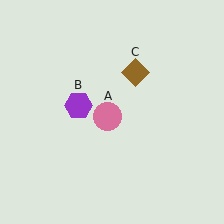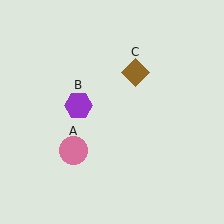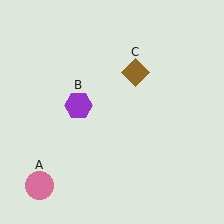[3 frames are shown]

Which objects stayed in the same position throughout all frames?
Purple hexagon (object B) and brown diamond (object C) remained stationary.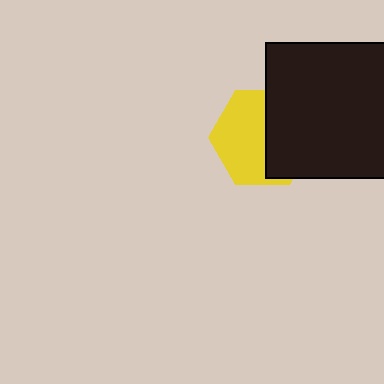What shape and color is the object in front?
The object in front is a black square.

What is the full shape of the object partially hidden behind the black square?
The partially hidden object is a yellow hexagon.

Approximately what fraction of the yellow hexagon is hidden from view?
Roughly 44% of the yellow hexagon is hidden behind the black square.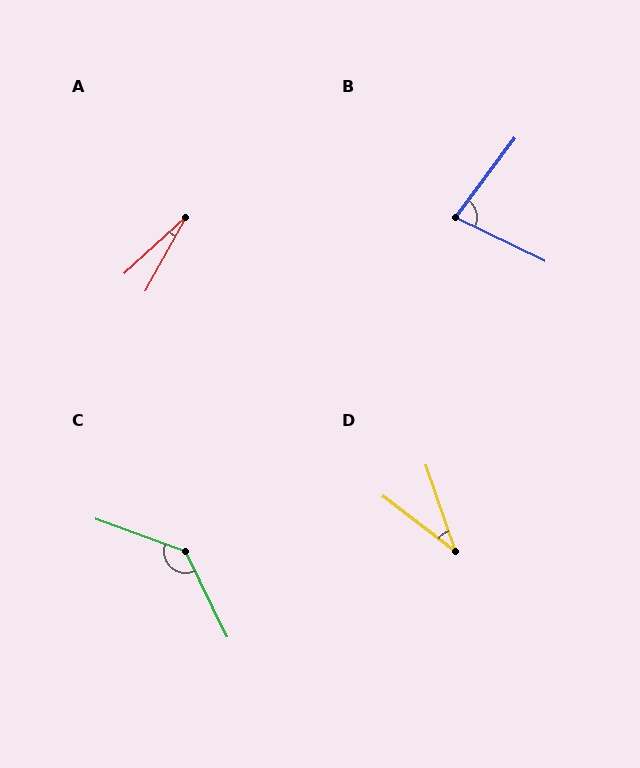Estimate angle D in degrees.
Approximately 34 degrees.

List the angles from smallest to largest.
A (19°), D (34°), B (79°), C (136°).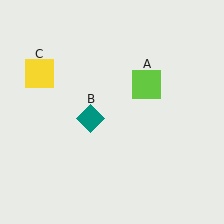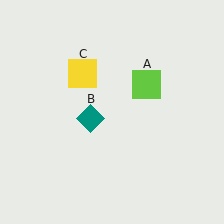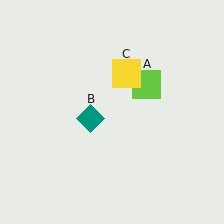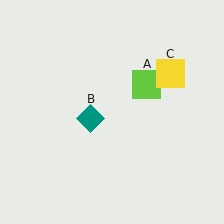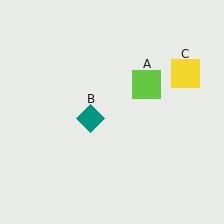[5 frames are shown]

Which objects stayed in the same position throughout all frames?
Lime square (object A) and teal diamond (object B) remained stationary.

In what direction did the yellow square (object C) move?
The yellow square (object C) moved right.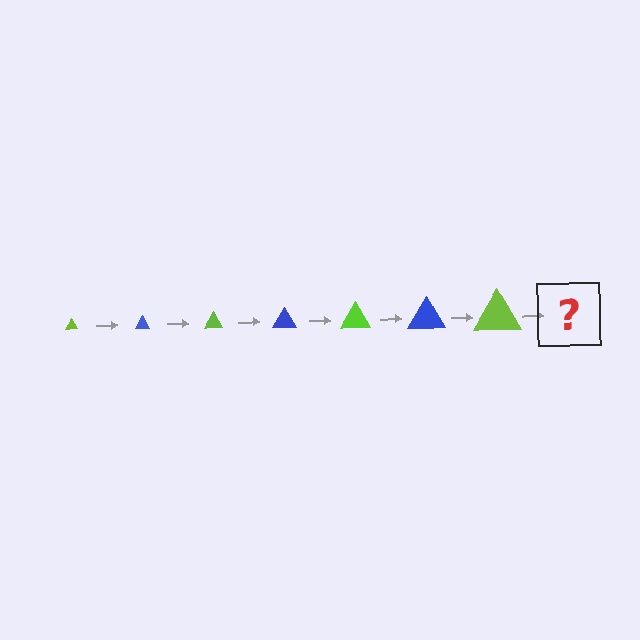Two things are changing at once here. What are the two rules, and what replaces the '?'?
The two rules are that the triangle grows larger each step and the color cycles through lime and blue. The '?' should be a blue triangle, larger than the previous one.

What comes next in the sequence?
The next element should be a blue triangle, larger than the previous one.